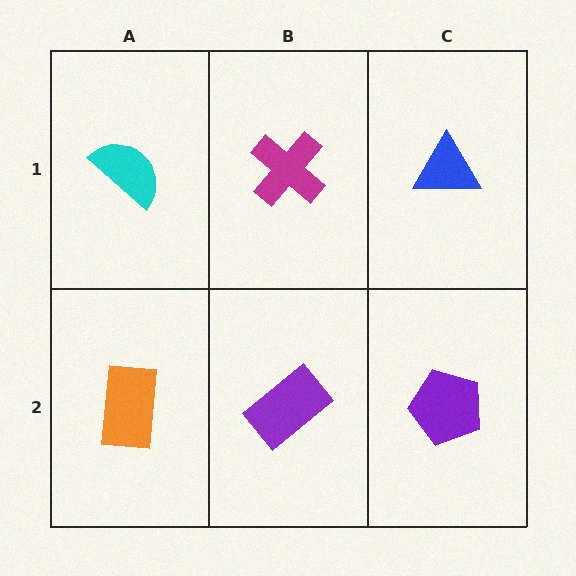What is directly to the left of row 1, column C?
A magenta cross.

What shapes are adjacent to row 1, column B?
A purple rectangle (row 2, column B), a cyan semicircle (row 1, column A), a blue triangle (row 1, column C).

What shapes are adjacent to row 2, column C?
A blue triangle (row 1, column C), a purple rectangle (row 2, column B).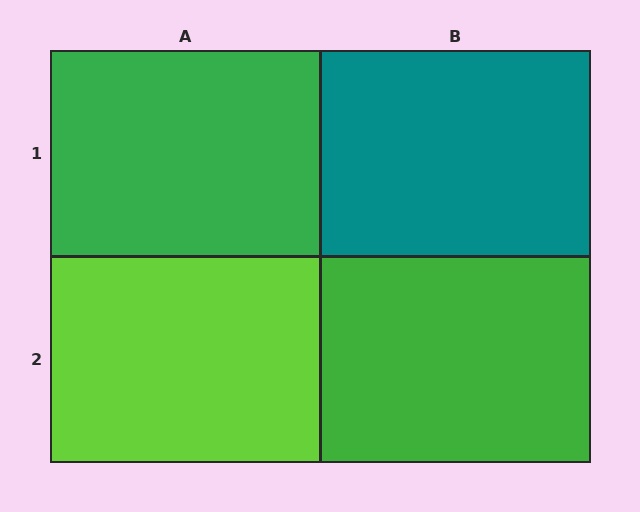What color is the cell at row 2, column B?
Green.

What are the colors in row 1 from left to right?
Green, teal.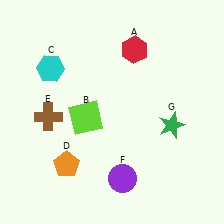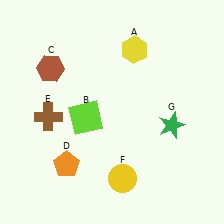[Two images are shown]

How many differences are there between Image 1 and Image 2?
There are 3 differences between the two images.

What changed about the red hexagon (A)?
In Image 1, A is red. In Image 2, it changed to yellow.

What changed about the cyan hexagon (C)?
In Image 1, C is cyan. In Image 2, it changed to brown.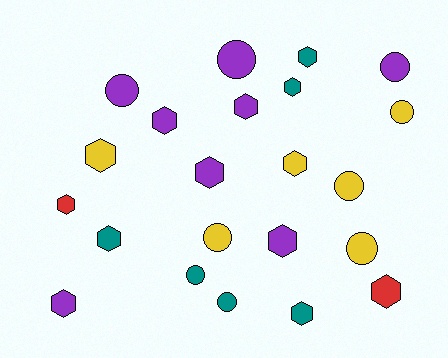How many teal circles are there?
There are 2 teal circles.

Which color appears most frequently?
Purple, with 8 objects.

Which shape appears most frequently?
Hexagon, with 13 objects.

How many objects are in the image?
There are 22 objects.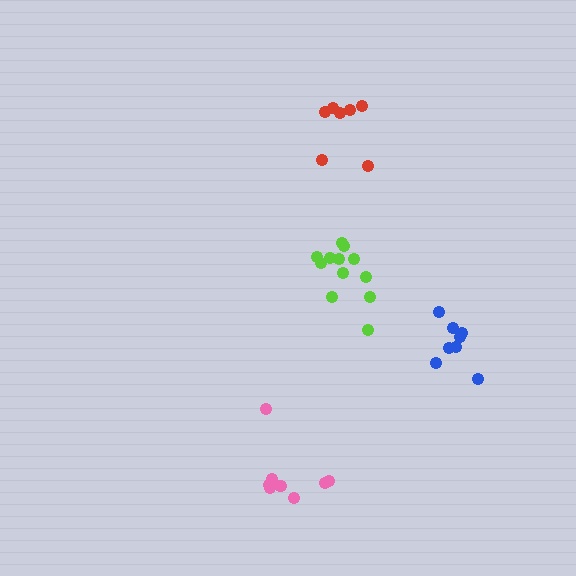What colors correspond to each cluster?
The clusters are colored: lime, pink, red, blue.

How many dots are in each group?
Group 1: 12 dots, Group 2: 8 dots, Group 3: 7 dots, Group 4: 8 dots (35 total).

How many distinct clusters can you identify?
There are 4 distinct clusters.